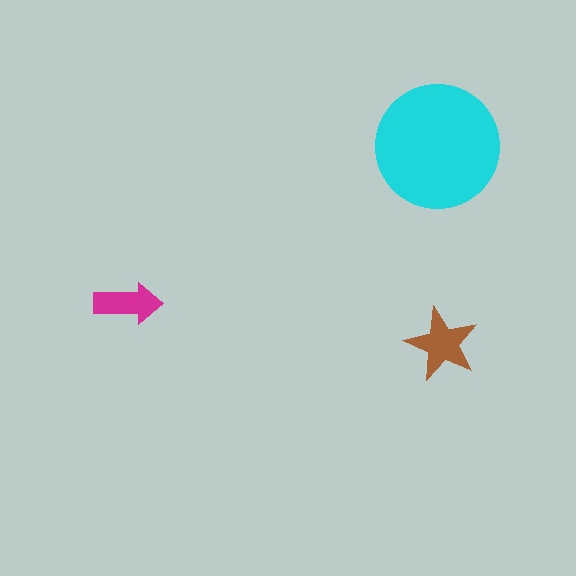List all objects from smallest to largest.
The magenta arrow, the brown star, the cyan circle.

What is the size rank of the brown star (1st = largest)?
2nd.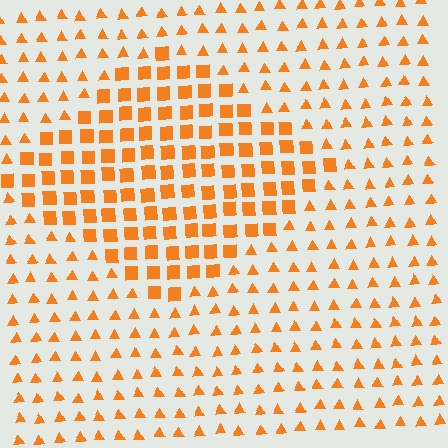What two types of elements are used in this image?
The image uses squares inside the diamond region and triangles outside it.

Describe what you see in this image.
The image is filled with small orange elements arranged in a uniform grid. A diamond-shaped region contains squares, while the surrounding area contains triangles. The boundary is defined purely by the change in element shape.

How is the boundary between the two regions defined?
The boundary is defined by a change in element shape: squares inside vs. triangles outside. All elements share the same color and spacing.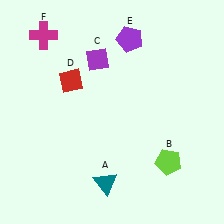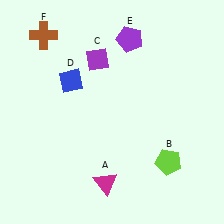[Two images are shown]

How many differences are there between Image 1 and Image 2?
There are 3 differences between the two images.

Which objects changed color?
A changed from teal to magenta. D changed from red to blue. F changed from magenta to brown.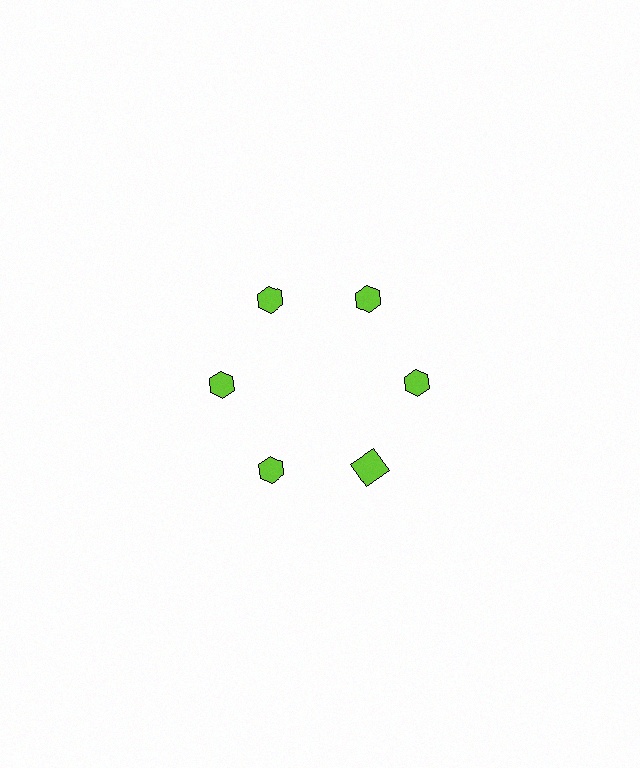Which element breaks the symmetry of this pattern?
The lime square at roughly the 5 o'clock position breaks the symmetry. All other shapes are lime hexagons.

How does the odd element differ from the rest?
It has a different shape: square instead of hexagon.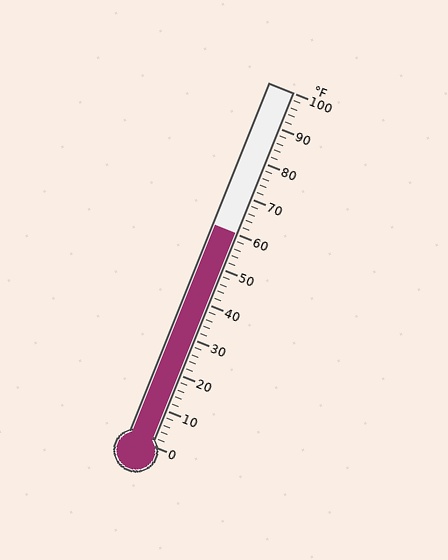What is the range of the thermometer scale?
The thermometer scale ranges from 0°F to 100°F.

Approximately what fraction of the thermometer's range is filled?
The thermometer is filled to approximately 60% of its range.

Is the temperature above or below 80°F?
The temperature is below 80°F.